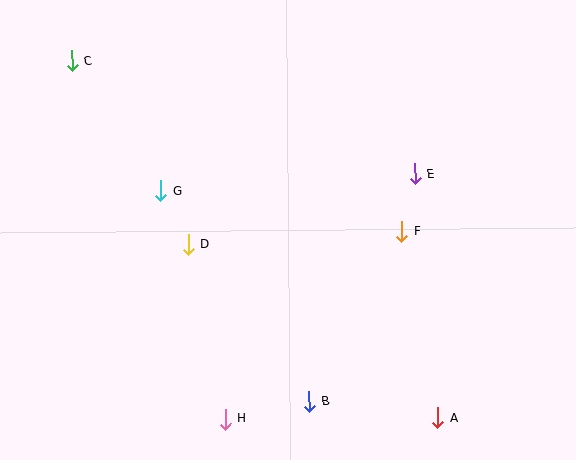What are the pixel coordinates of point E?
Point E is at (415, 173).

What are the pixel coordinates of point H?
Point H is at (225, 419).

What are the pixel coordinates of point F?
Point F is at (402, 231).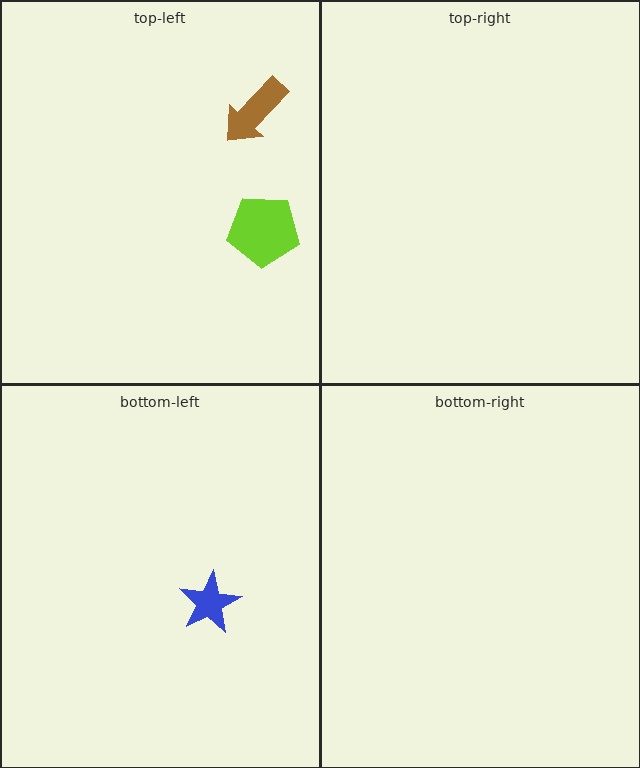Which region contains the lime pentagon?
The top-left region.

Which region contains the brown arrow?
The top-left region.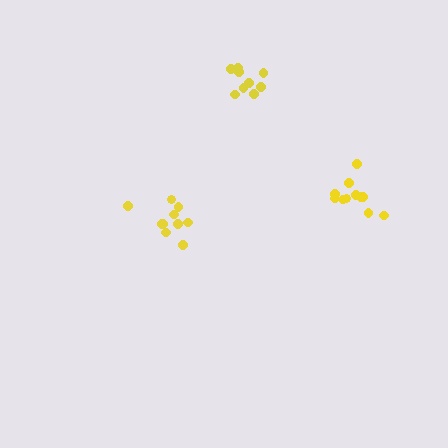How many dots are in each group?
Group 1: 12 dots, Group 2: 10 dots, Group 3: 9 dots (31 total).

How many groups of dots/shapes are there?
There are 3 groups.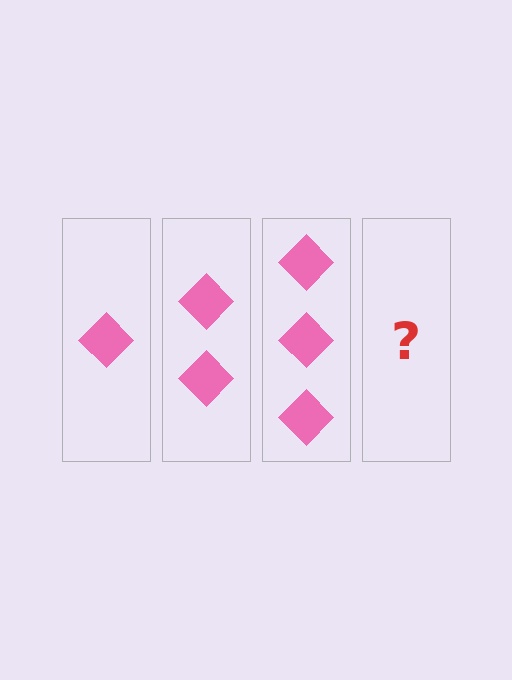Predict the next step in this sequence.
The next step is 4 diamonds.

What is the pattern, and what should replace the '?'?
The pattern is that each step adds one more diamond. The '?' should be 4 diamonds.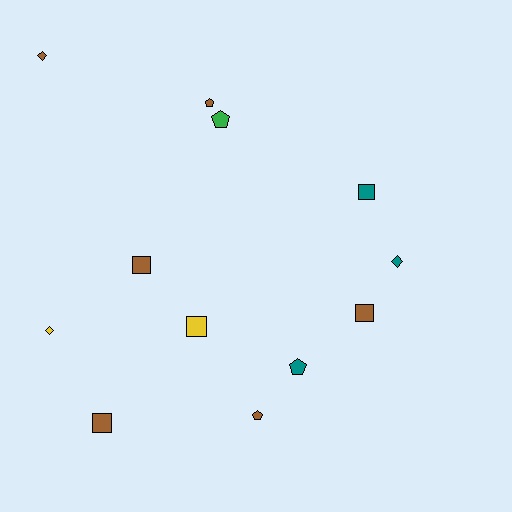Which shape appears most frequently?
Square, with 5 objects.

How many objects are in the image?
There are 12 objects.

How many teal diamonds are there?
There is 1 teal diamond.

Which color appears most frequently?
Brown, with 6 objects.